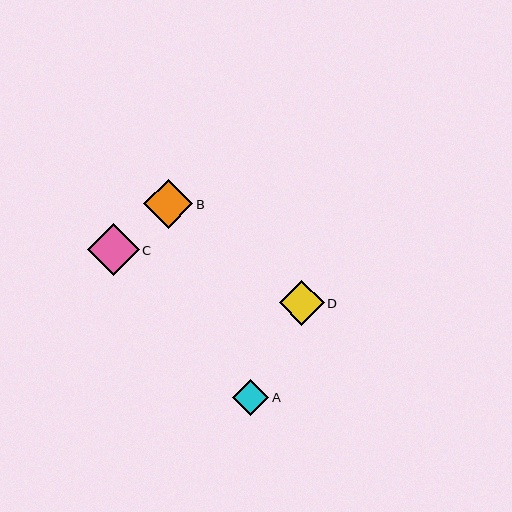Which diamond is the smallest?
Diamond A is the smallest with a size of approximately 36 pixels.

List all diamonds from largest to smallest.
From largest to smallest: C, B, D, A.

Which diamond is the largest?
Diamond C is the largest with a size of approximately 52 pixels.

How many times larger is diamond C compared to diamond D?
Diamond C is approximately 1.1 times the size of diamond D.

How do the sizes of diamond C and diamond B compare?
Diamond C and diamond B are approximately the same size.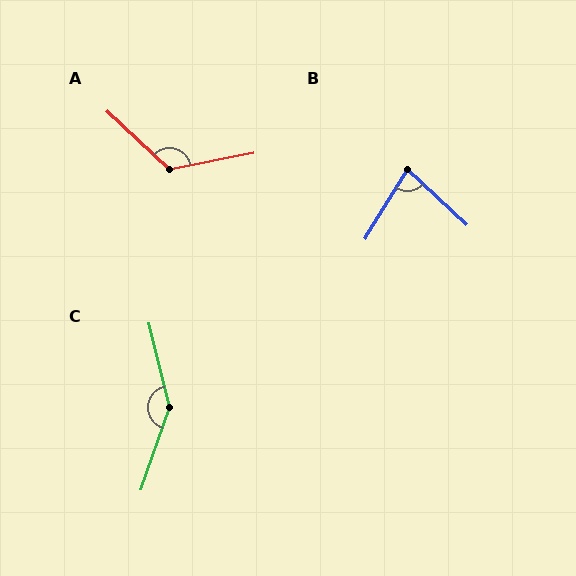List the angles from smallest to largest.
B (78°), A (125°), C (148°).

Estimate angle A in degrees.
Approximately 125 degrees.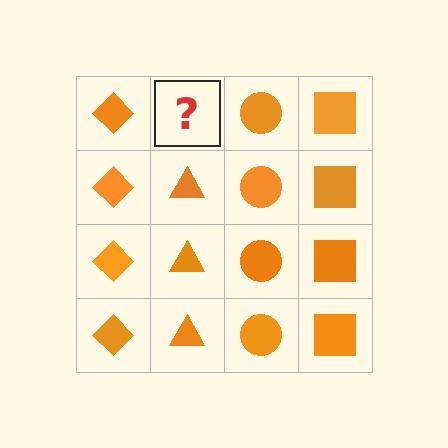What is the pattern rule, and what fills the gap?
The rule is that each column has a consistent shape. The gap should be filled with an orange triangle.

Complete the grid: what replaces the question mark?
The question mark should be replaced with an orange triangle.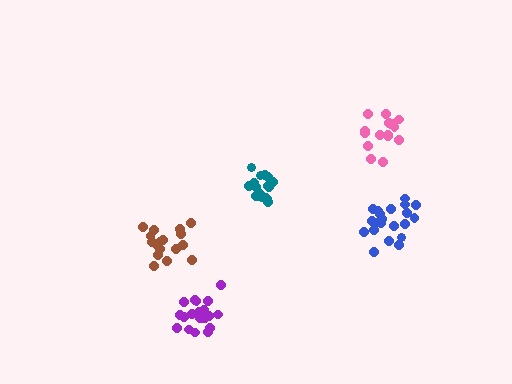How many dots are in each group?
Group 1: 17 dots, Group 2: 16 dots, Group 3: 21 dots, Group 4: 17 dots, Group 5: 21 dots (92 total).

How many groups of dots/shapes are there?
There are 5 groups.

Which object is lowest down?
The purple cluster is bottommost.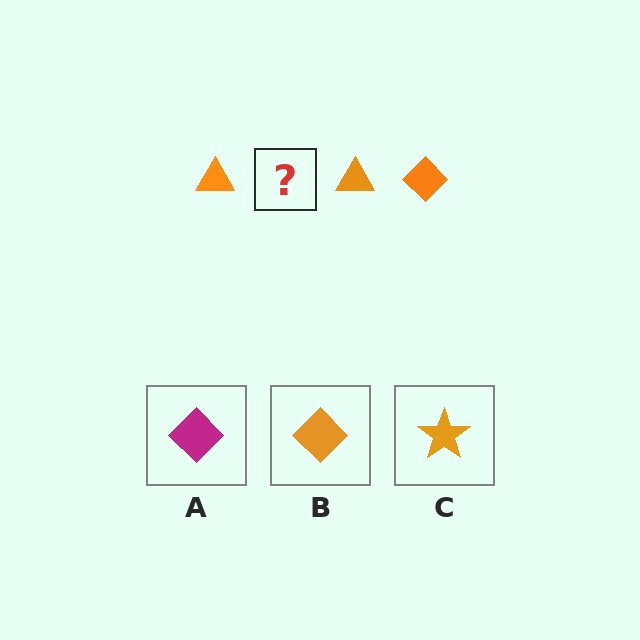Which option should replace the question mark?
Option B.